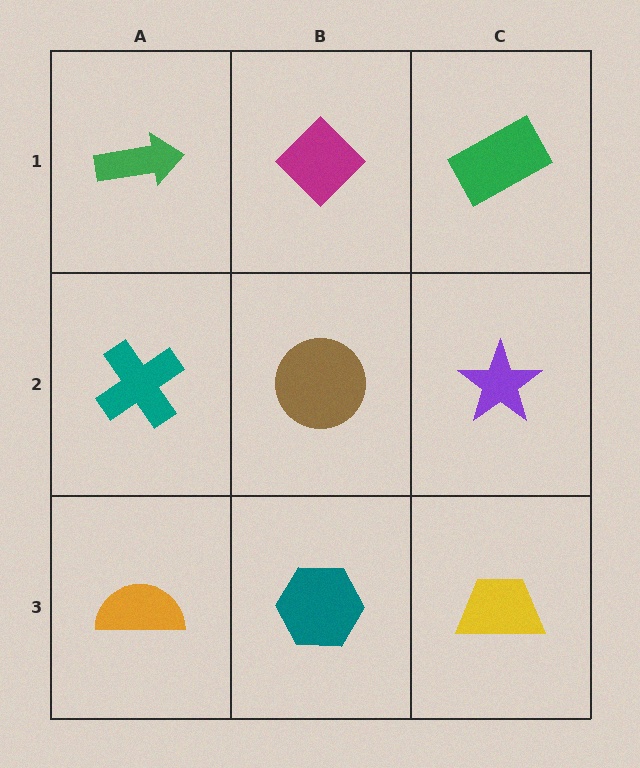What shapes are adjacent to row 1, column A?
A teal cross (row 2, column A), a magenta diamond (row 1, column B).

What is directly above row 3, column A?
A teal cross.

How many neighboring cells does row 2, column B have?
4.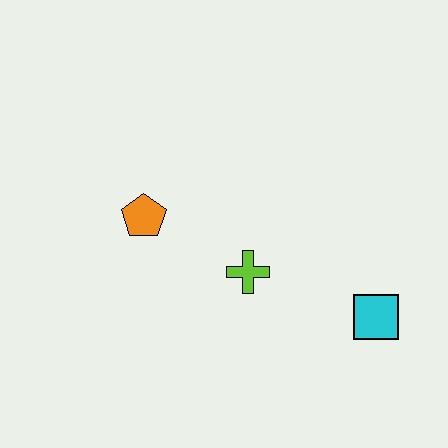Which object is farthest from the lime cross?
The cyan square is farthest from the lime cross.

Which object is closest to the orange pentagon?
The lime cross is closest to the orange pentagon.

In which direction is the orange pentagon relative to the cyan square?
The orange pentagon is to the left of the cyan square.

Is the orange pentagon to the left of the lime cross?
Yes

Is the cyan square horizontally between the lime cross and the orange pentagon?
No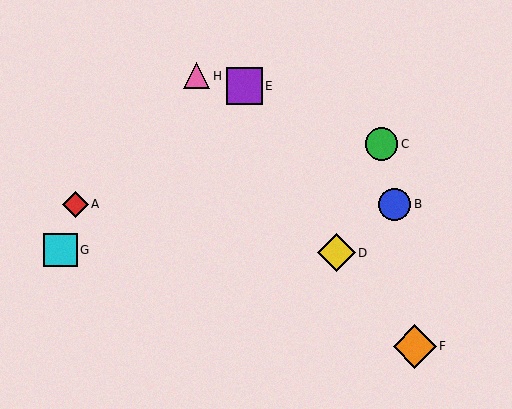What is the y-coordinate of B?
Object B is at y≈204.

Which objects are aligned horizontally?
Objects A, B are aligned horizontally.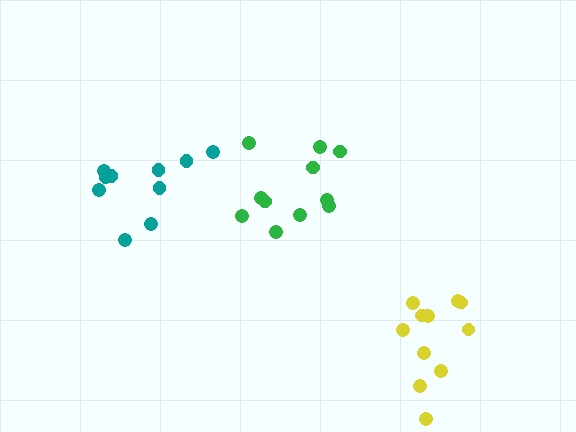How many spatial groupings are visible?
There are 3 spatial groupings.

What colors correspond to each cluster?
The clusters are colored: green, yellow, teal.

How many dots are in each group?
Group 1: 11 dots, Group 2: 11 dots, Group 3: 10 dots (32 total).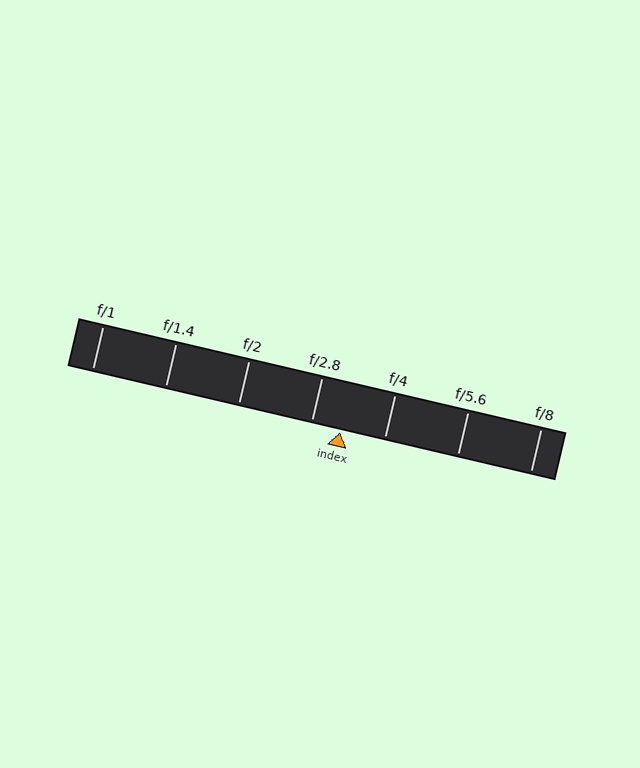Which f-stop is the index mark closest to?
The index mark is closest to f/2.8.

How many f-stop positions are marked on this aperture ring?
There are 7 f-stop positions marked.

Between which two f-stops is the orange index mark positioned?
The index mark is between f/2.8 and f/4.